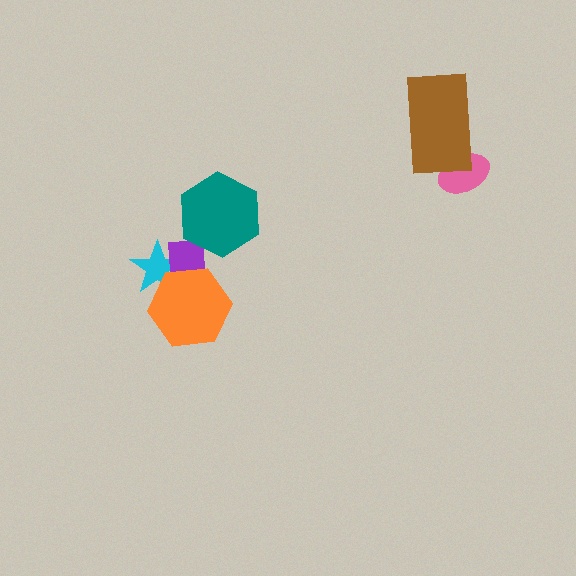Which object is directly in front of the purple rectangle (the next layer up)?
The teal hexagon is directly in front of the purple rectangle.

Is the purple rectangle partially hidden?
Yes, it is partially covered by another shape.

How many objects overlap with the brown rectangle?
1 object overlaps with the brown rectangle.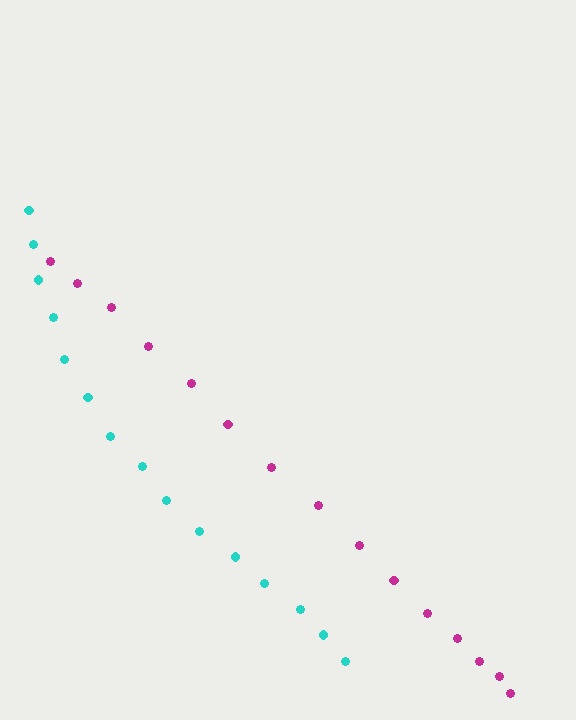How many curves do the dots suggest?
There are 2 distinct paths.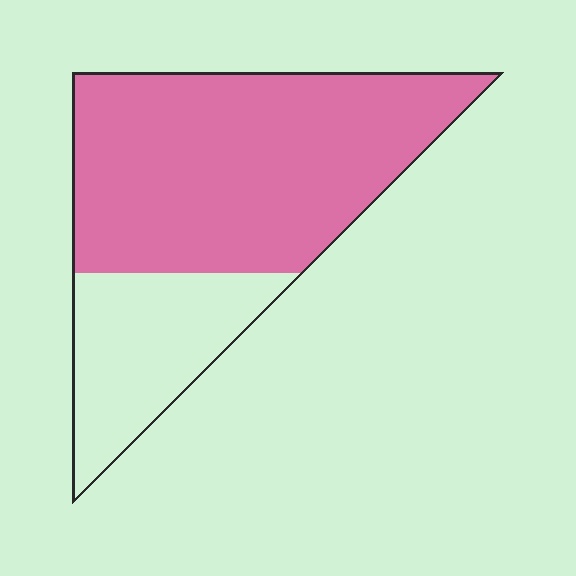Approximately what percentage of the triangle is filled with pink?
Approximately 70%.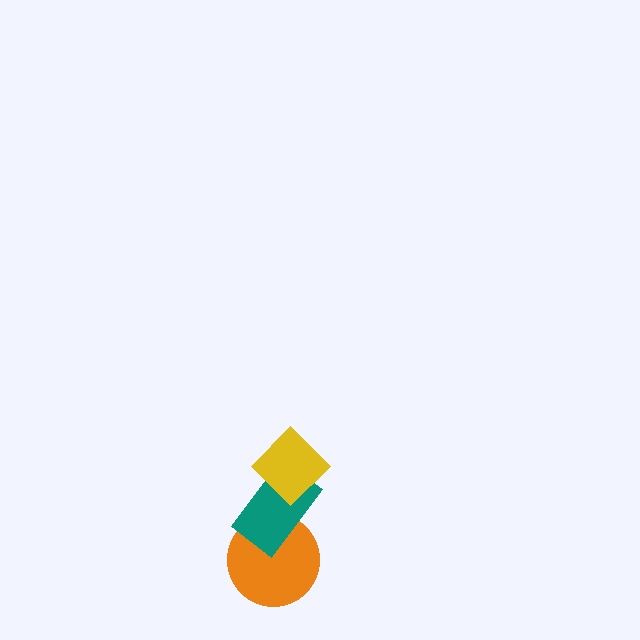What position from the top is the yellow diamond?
The yellow diamond is 1st from the top.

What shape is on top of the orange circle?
The teal rectangle is on top of the orange circle.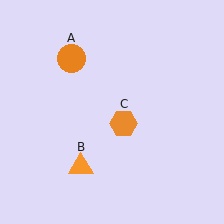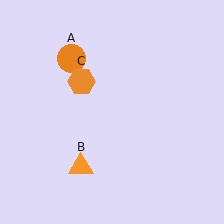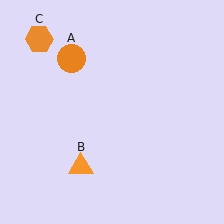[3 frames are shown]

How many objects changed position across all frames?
1 object changed position: orange hexagon (object C).